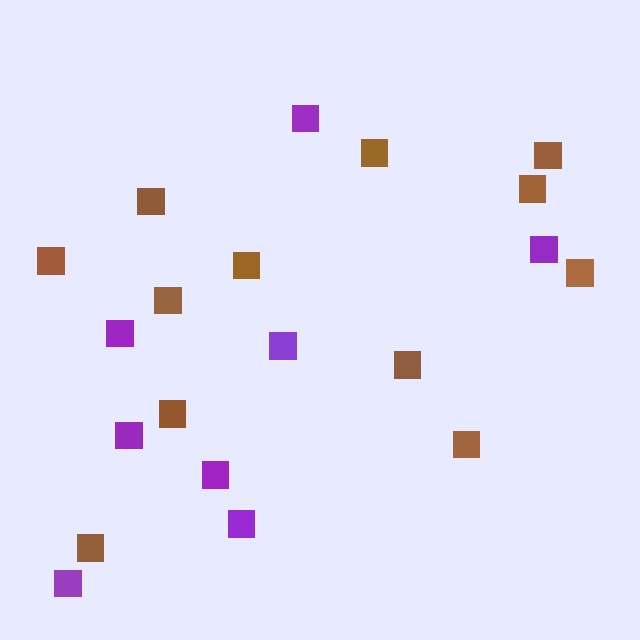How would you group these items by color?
There are 2 groups: one group of purple squares (8) and one group of brown squares (12).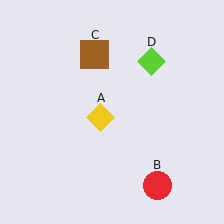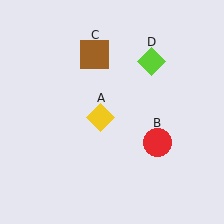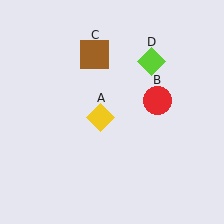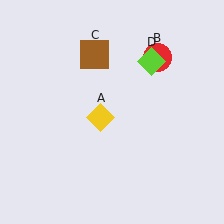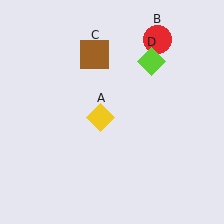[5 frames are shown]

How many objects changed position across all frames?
1 object changed position: red circle (object B).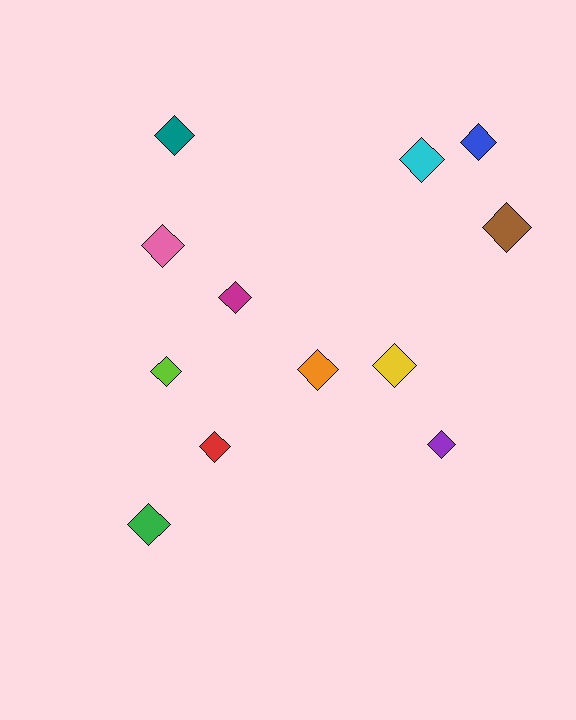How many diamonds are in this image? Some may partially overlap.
There are 12 diamonds.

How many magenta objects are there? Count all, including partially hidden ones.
There is 1 magenta object.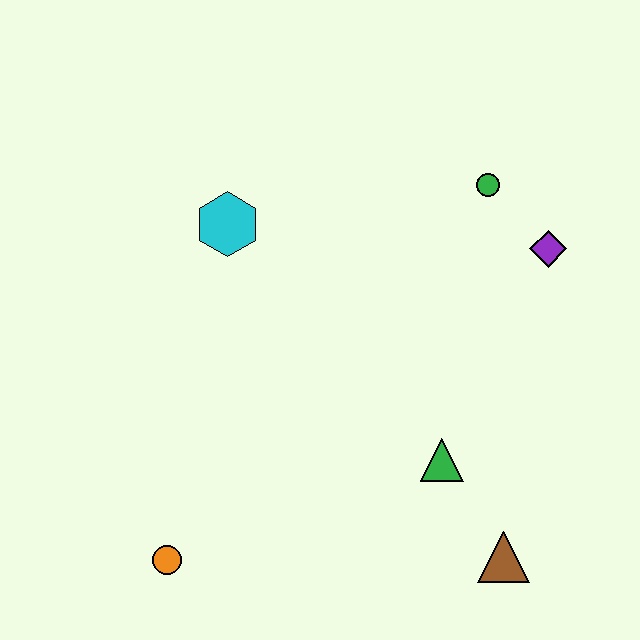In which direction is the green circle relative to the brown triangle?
The green circle is above the brown triangle.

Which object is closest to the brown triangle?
The green triangle is closest to the brown triangle.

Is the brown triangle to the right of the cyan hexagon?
Yes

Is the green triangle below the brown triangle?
No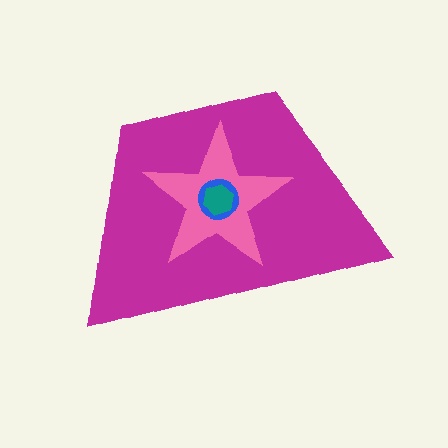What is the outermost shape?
The magenta trapezoid.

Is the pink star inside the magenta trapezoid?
Yes.